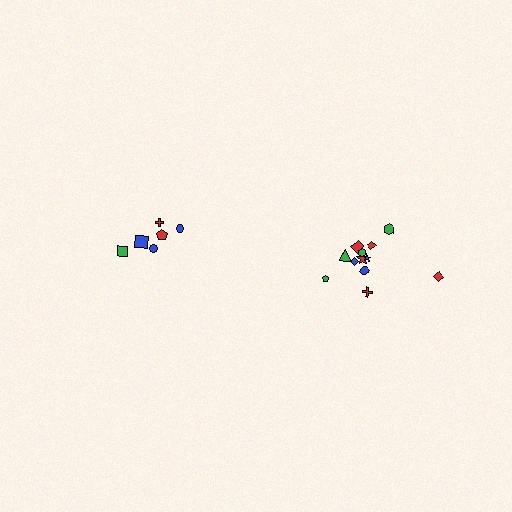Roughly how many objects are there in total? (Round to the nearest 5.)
Roughly 20 objects in total.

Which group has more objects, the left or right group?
The right group.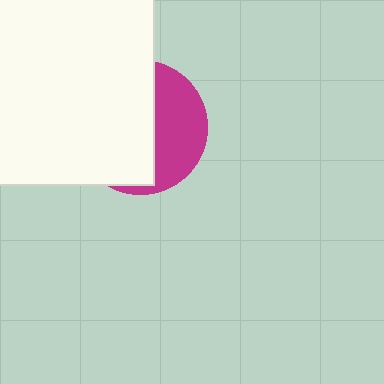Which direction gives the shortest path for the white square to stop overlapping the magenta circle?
Moving left gives the shortest separation.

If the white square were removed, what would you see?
You would see the complete magenta circle.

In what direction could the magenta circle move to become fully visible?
The magenta circle could move right. That would shift it out from behind the white square entirely.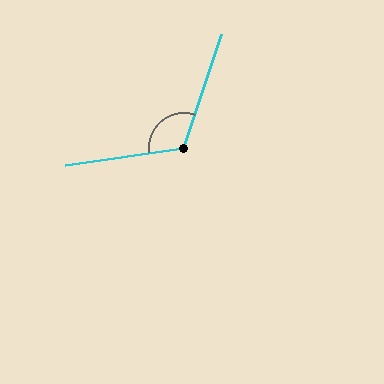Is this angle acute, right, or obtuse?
It is obtuse.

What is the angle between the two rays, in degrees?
Approximately 117 degrees.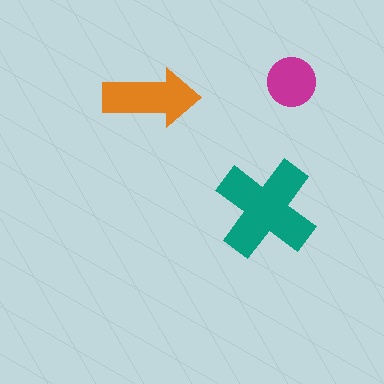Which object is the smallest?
The magenta circle.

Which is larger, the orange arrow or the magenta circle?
The orange arrow.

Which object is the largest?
The teal cross.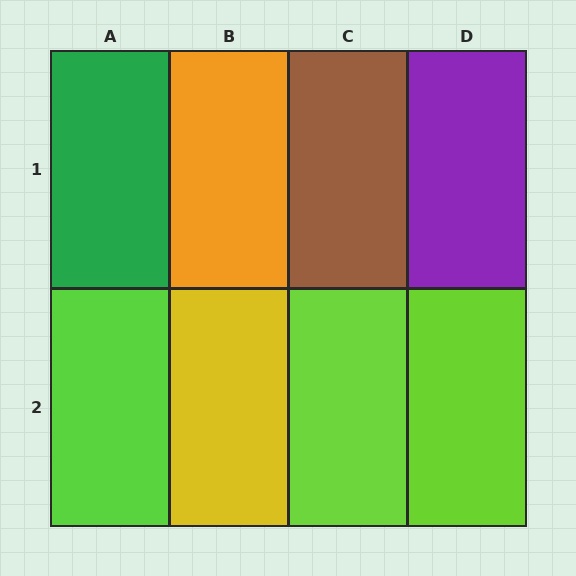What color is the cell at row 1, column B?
Orange.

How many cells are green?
1 cell is green.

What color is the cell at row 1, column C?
Brown.